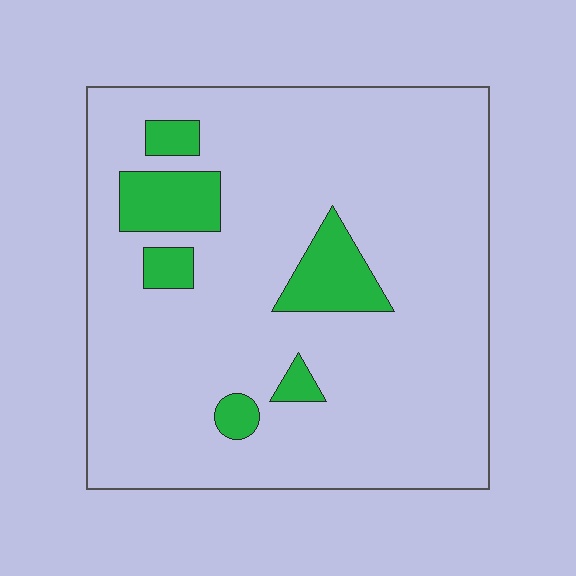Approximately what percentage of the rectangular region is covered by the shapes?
Approximately 10%.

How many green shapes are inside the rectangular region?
6.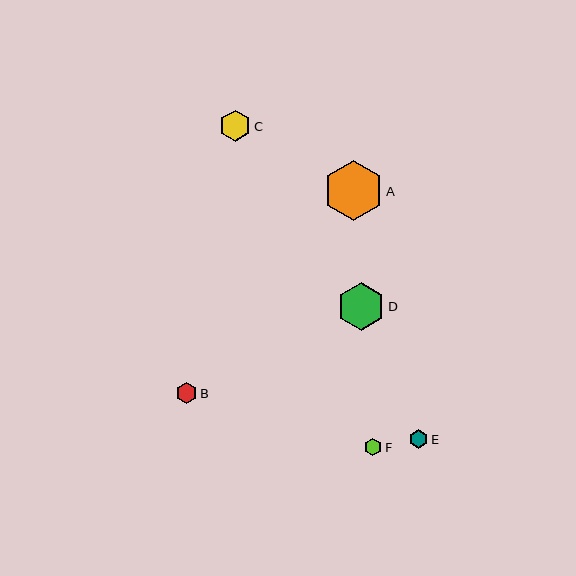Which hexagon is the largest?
Hexagon A is the largest with a size of approximately 59 pixels.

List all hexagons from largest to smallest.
From largest to smallest: A, D, C, B, E, F.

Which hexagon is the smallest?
Hexagon F is the smallest with a size of approximately 18 pixels.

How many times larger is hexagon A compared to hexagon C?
Hexagon A is approximately 1.9 times the size of hexagon C.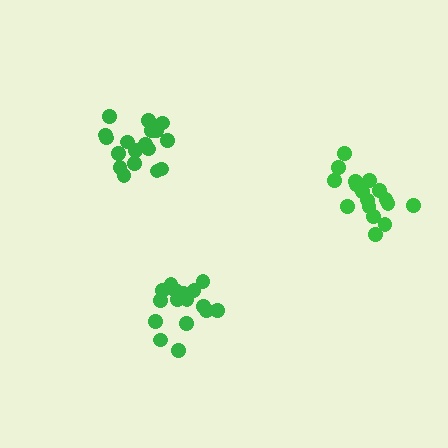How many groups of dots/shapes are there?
There are 3 groups.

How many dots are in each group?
Group 1: 16 dots, Group 2: 17 dots, Group 3: 18 dots (51 total).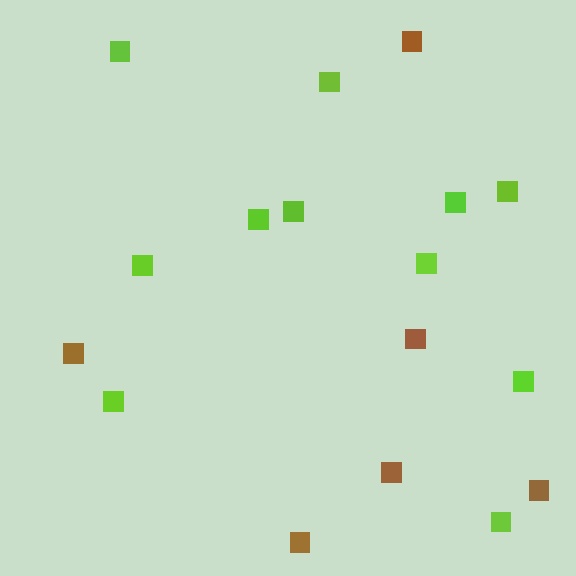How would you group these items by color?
There are 2 groups: one group of lime squares (11) and one group of brown squares (6).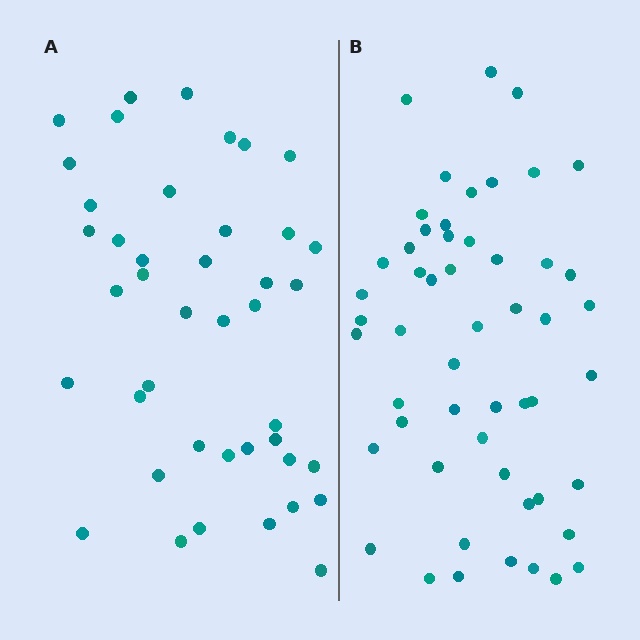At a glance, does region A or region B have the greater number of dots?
Region B (the right region) has more dots.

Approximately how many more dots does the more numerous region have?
Region B has roughly 12 or so more dots than region A.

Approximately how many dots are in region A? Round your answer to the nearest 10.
About 40 dots. (The exact count is 42, which rounds to 40.)